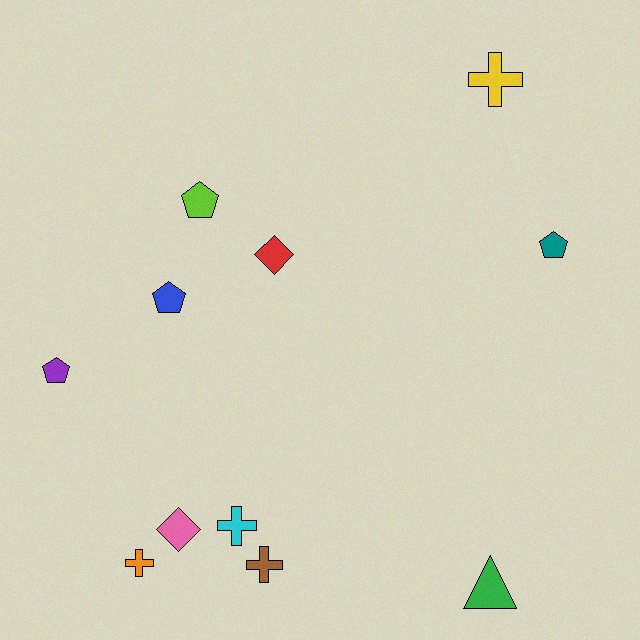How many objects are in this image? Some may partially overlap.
There are 11 objects.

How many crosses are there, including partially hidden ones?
There are 4 crosses.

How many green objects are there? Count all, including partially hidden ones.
There is 1 green object.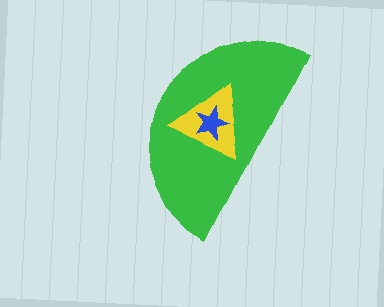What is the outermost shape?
The green semicircle.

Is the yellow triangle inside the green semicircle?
Yes.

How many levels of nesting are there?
3.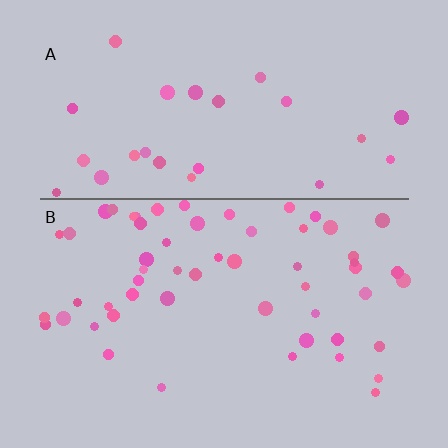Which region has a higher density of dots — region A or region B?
B (the bottom).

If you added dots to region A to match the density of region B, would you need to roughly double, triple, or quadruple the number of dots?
Approximately double.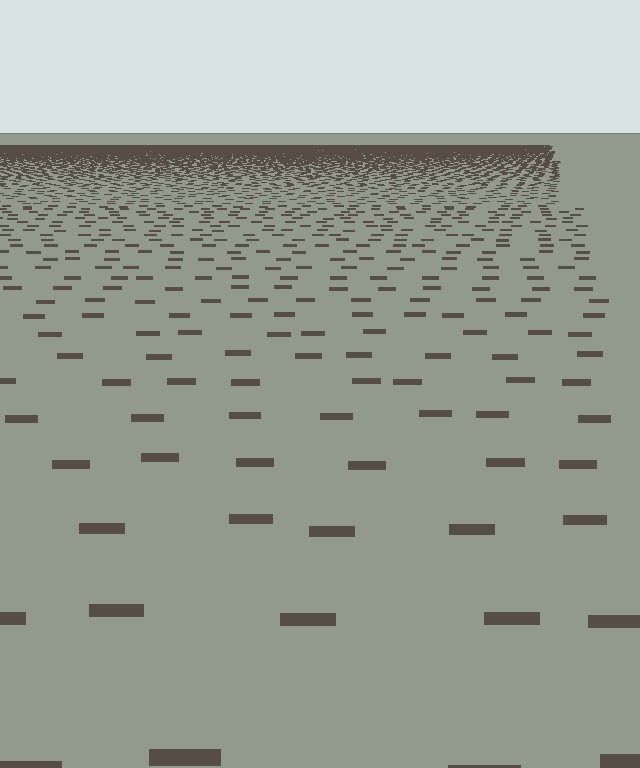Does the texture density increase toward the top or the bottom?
Density increases toward the top.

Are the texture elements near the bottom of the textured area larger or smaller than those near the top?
Larger. Near the bottom, elements are closer to the viewer and appear at a bigger on-screen size.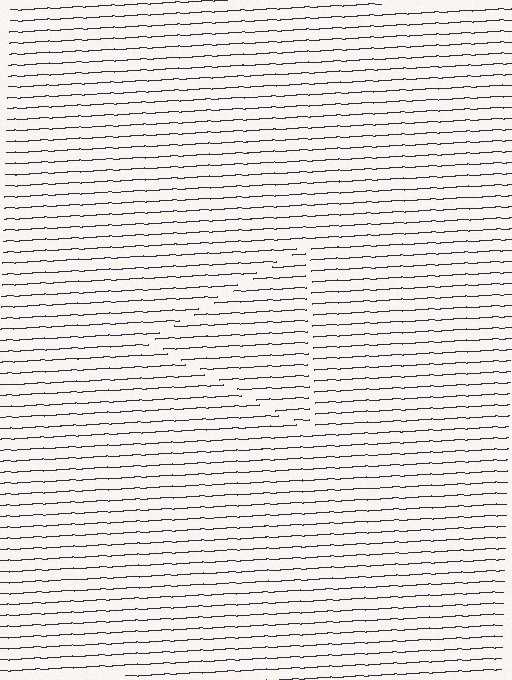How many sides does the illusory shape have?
3 sides — the line-ends trace a triangle.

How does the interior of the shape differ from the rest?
The interior of the shape contains the same grating, shifted by half a period — the contour is defined by the phase discontinuity where line-ends from the inner and outer gratings abut.